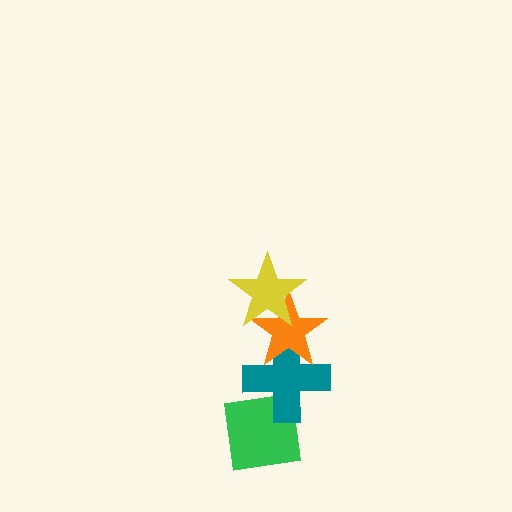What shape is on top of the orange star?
The yellow star is on top of the orange star.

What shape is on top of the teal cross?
The orange star is on top of the teal cross.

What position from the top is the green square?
The green square is 4th from the top.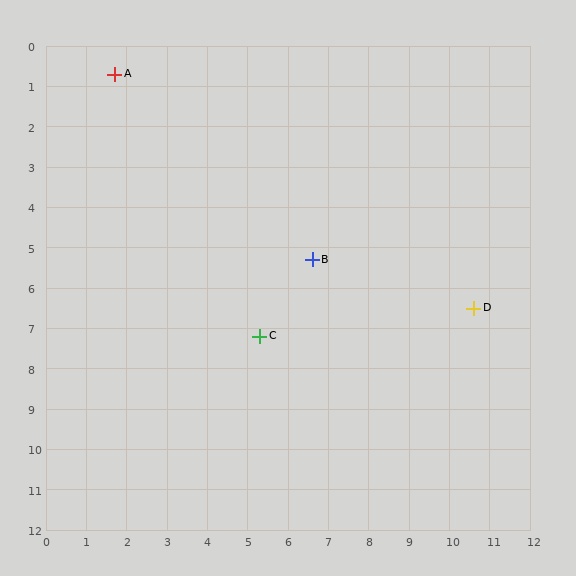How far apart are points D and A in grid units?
Points D and A are about 10.6 grid units apart.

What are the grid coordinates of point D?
Point D is at approximately (10.6, 6.5).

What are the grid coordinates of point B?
Point B is at approximately (6.6, 5.3).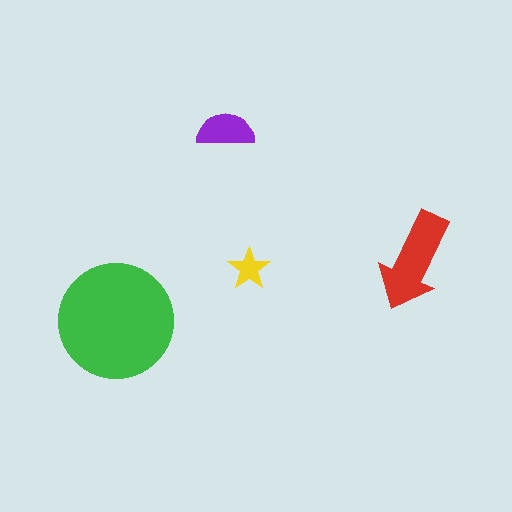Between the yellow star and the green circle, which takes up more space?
The green circle.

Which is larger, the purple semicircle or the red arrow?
The red arrow.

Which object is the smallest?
The yellow star.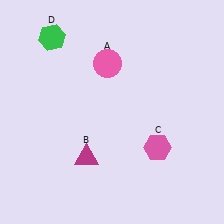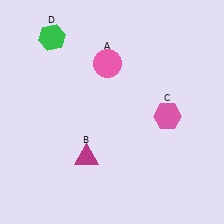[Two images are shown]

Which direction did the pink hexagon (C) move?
The pink hexagon (C) moved up.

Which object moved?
The pink hexagon (C) moved up.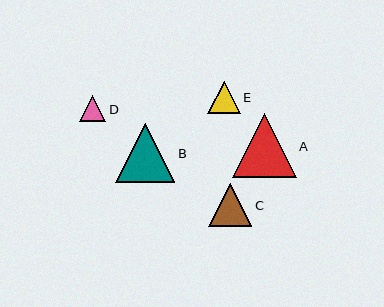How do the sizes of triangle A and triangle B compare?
Triangle A and triangle B are approximately the same size.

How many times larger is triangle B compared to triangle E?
Triangle B is approximately 1.8 times the size of triangle E.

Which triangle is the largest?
Triangle A is the largest with a size of approximately 64 pixels.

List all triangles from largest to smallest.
From largest to smallest: A, B, C, E, D.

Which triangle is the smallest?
Triangle D is the smallest with a size of approximately 26 pixels.